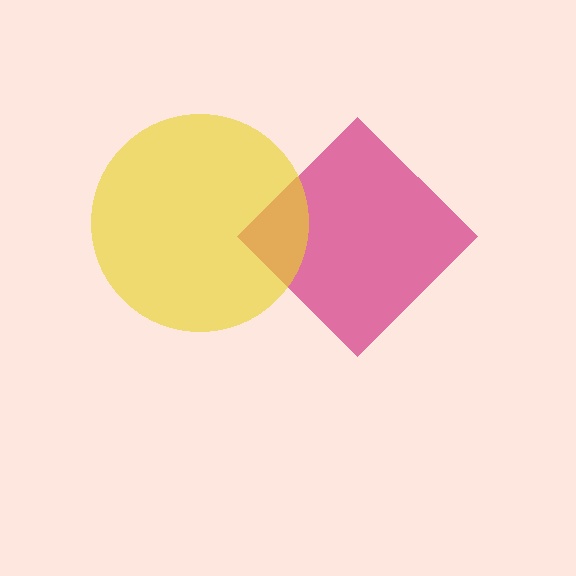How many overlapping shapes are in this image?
There are 2 overlapping shapes in the image.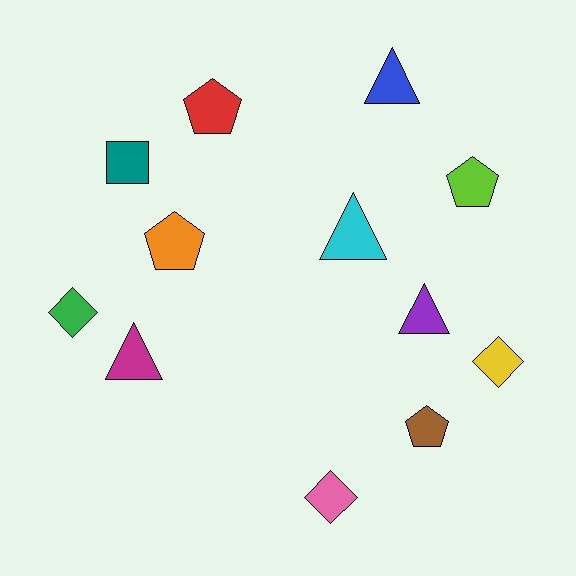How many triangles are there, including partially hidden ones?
There are 4 triangles.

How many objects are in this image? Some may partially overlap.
There are 12 objects.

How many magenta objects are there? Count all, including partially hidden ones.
There is 1 magenta object.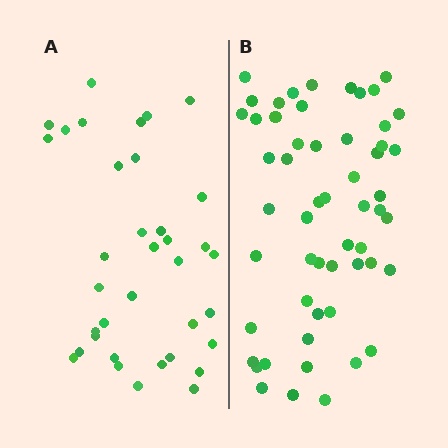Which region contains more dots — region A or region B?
Region B (the right region) has more dots.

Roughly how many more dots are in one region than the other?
Region B has approximately 20 more dots than region A.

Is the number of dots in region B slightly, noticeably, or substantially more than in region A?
Region B has substantially more. The ratio is roughly 1.5 to 1.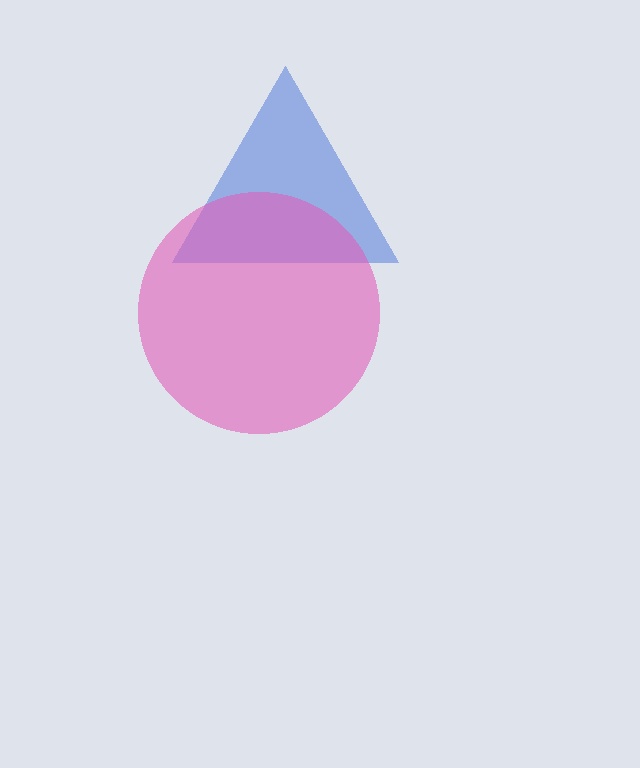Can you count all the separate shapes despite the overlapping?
Yes, there are 2 separate shapes.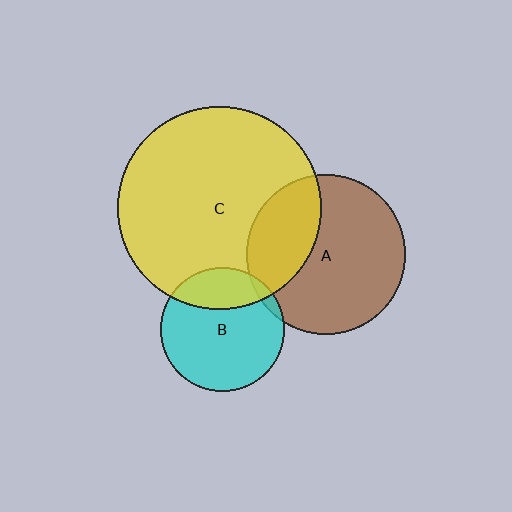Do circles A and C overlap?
Yes.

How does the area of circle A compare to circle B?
Approximately 1.7 times.